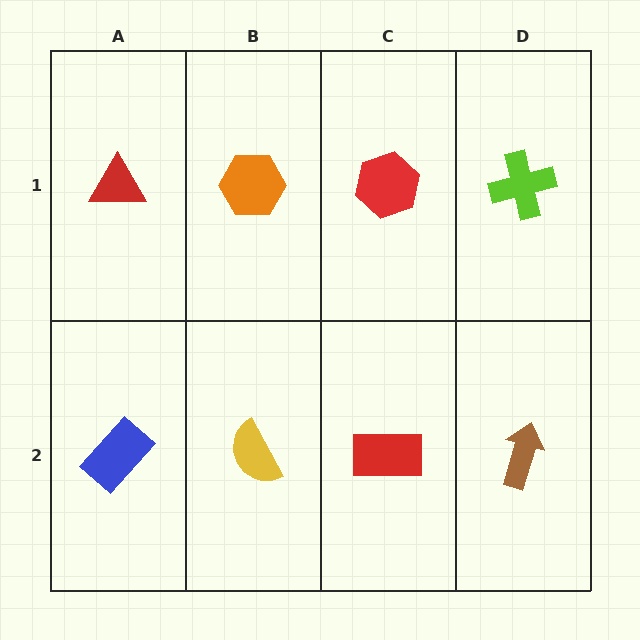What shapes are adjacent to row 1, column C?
A red rectangle (row 2, column C), an orange hexagon (row 1, column B), a lime cross (row 1, column D).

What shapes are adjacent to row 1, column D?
A brown arrow (row 2, column D), a red hexagon (row 1, column C).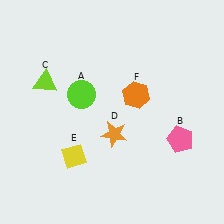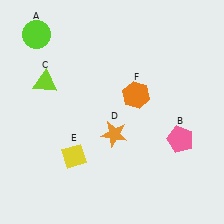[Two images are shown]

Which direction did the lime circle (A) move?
The lime circle (A) moved up.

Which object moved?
The lime circle (A) moved up.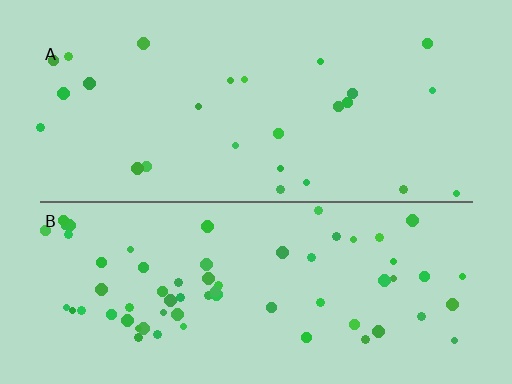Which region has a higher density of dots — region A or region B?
B (the bottom).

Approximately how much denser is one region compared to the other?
Approximately 2.6× — region B over region A.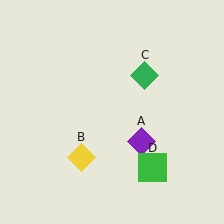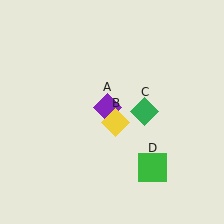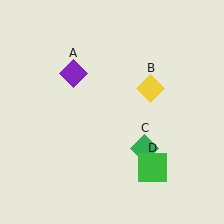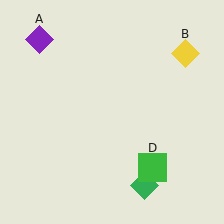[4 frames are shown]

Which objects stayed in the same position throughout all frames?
Green square (object D) remained stationary.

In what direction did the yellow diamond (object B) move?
The yellow diamond (object B) moved up and to the right.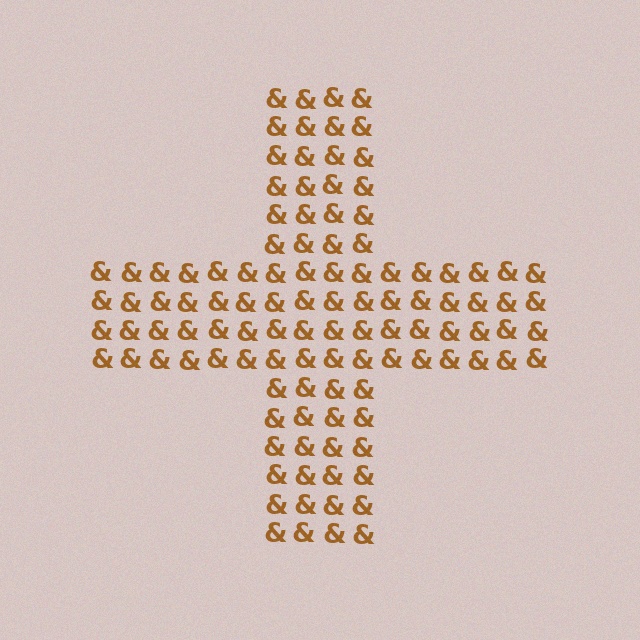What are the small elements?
The small elements are ampersands.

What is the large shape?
The large shape is a cross.